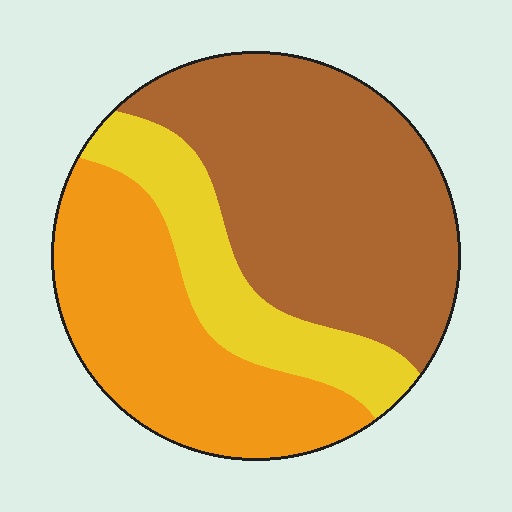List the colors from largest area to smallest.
From largest to smallest: brown, orange, yellow.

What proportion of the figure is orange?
Orange takes up between a quarter and a half of the figure.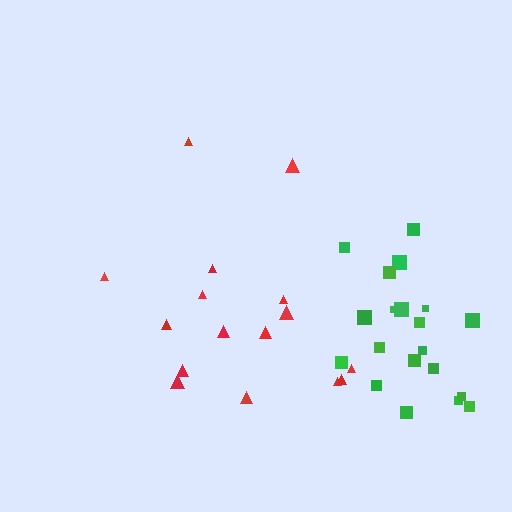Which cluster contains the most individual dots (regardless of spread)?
Green (20).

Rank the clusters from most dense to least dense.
green, red.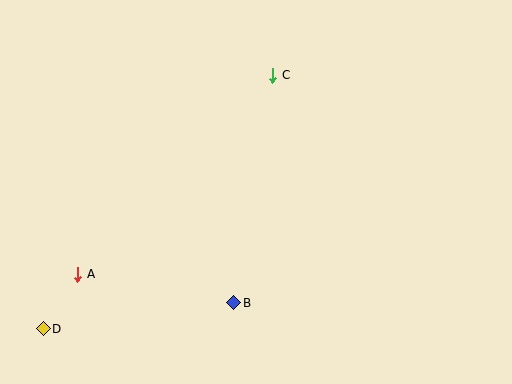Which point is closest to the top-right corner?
Point C is closest to the top-right corner.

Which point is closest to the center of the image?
Point B at (234, 303) is closest to the center.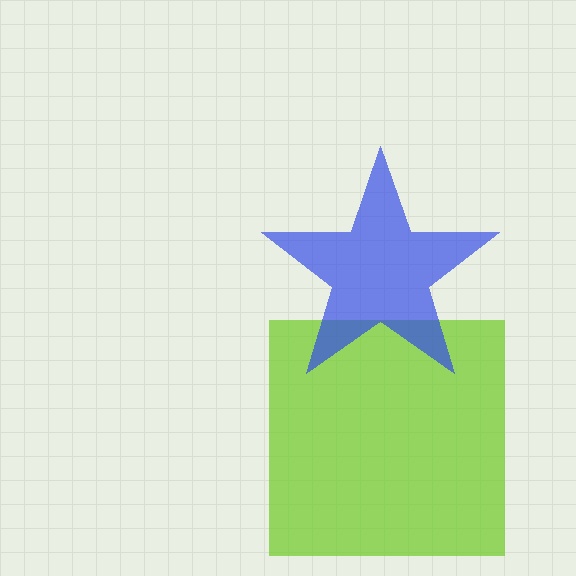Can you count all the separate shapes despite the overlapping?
Yes, there are 2 separate shapes.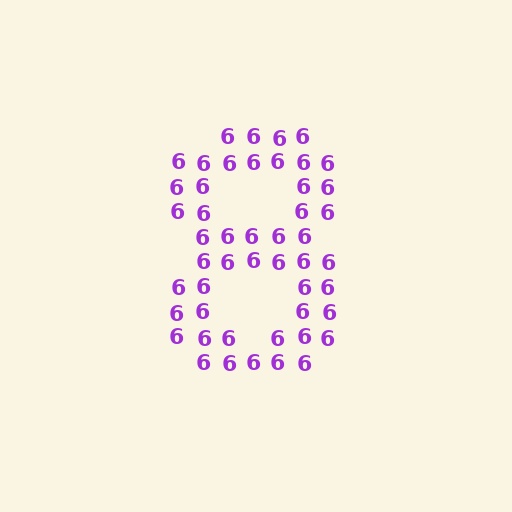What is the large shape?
The large shape is the digit 8.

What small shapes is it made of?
It is made of small digit 6's.